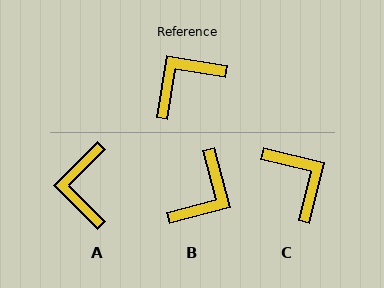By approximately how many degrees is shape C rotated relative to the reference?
Approximately 95 degrees clockwise.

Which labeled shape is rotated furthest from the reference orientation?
B, about 156 degrees away.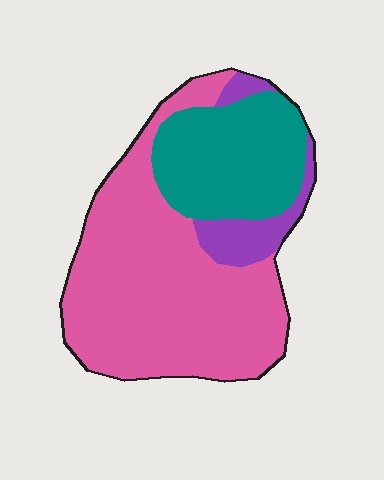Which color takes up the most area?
Pink, at roughly 60%.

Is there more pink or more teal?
Pink.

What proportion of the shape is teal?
Teal covers 28% of the shape.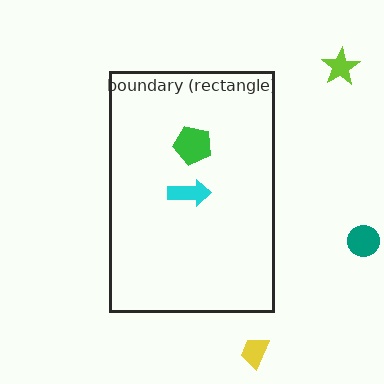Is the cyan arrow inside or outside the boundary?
Inside.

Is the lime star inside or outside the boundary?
Outside.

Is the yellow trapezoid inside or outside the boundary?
Outside.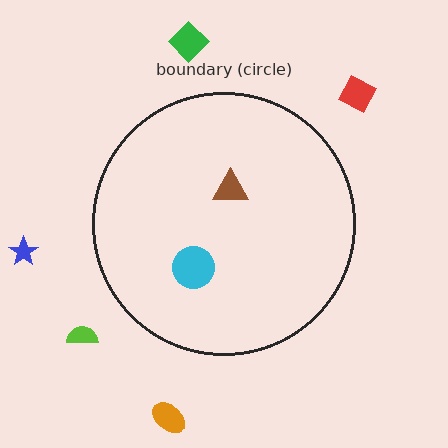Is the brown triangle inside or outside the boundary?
Inside.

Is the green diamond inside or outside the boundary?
Outside.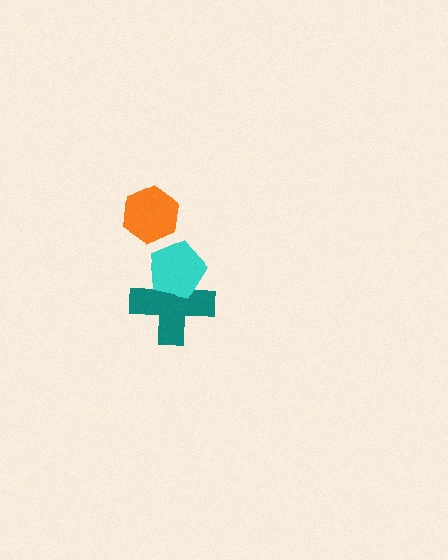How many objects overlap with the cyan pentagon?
1 object overlaps with the cyan pentagon.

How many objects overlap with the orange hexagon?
0 objects overlap with the orange hexagon.